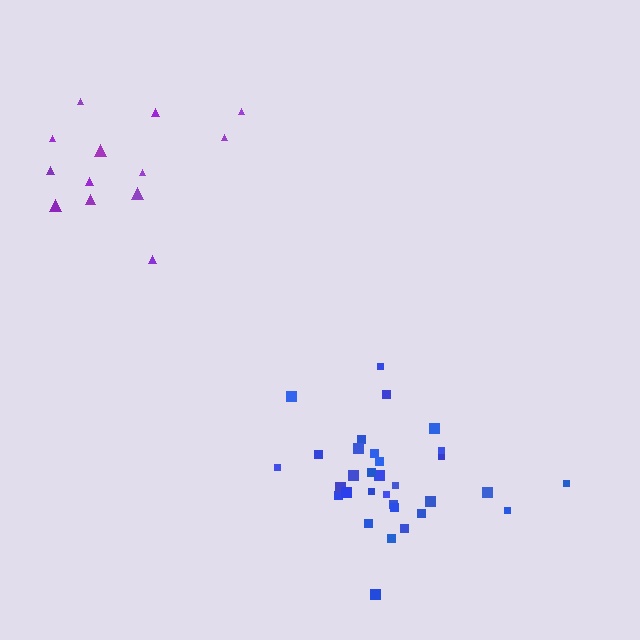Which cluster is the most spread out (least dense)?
Purple.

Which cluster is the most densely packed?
Blue.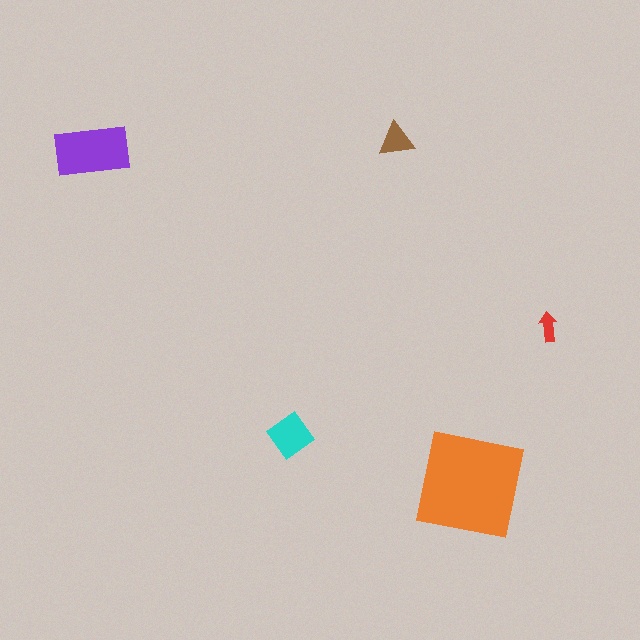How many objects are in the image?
There are 5 objects in the image.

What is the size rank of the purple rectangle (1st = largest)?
2nd.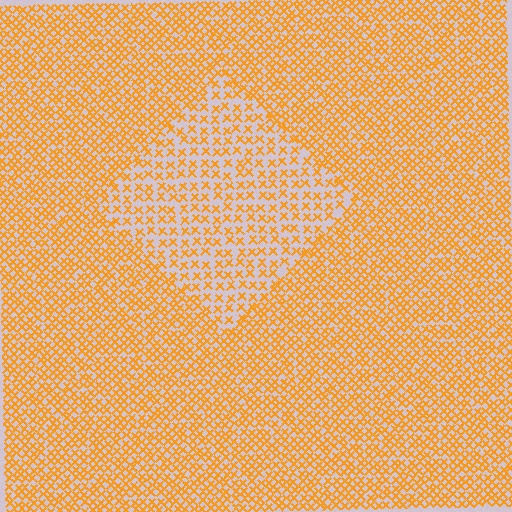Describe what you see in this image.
The image contains small orange elements arranged at two different densities. A diamond-shaped region is visible where the elements are less densely packed than the surrounding area.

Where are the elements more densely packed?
The elements are more densely packed outside the diamond boundary.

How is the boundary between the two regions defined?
The boundary is defined by a change in element density (approximately 1.8x ratio). All elements are the same color, size, and shape.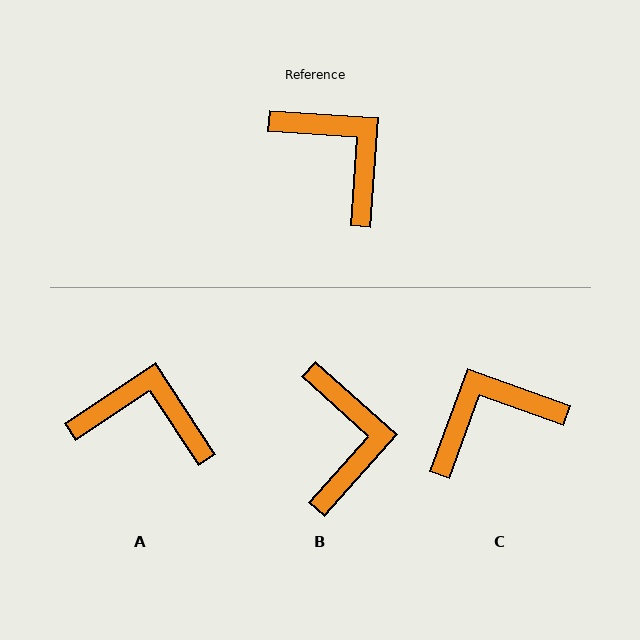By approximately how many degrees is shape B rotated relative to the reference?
Approximately 38 degrees clockwise.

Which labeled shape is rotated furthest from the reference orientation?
C, about 74 degrees away.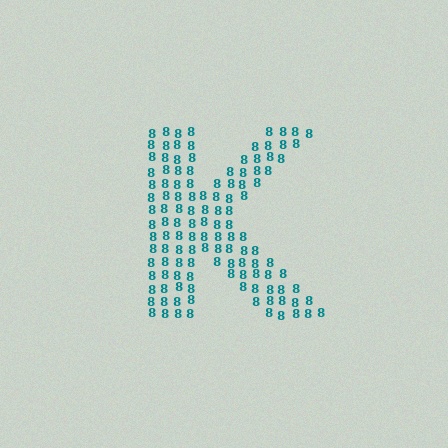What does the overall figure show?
The overall figure shows the letter K.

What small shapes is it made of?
It is made of small digit 8's.